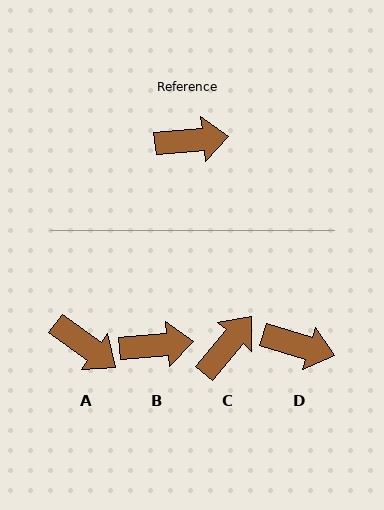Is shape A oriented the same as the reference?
No, it is off by about 42 degrees.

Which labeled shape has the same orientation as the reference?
B.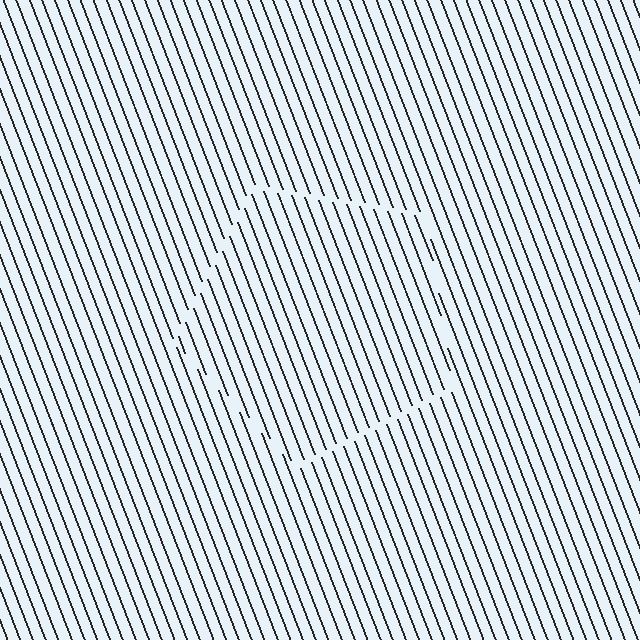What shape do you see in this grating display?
An illusory pentagon. The interior of the shape contains the same grating, shifted by half a period — the contour is defined by the phase discontinuity where line-ends from the inner and outer gratings abut.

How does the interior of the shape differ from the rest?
The interior of the shape contains the same grating, shifted by half a period — the contour is defined by the phase discontinuity where line-ends from the inner and outer gratings abut.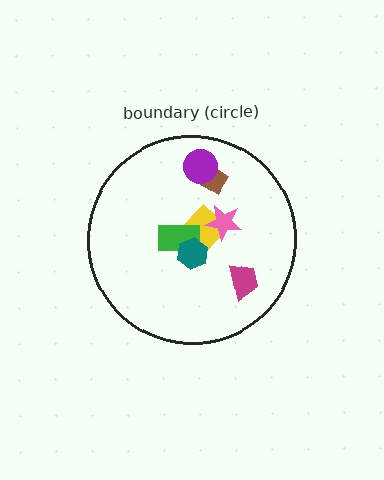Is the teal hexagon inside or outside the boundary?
Inside.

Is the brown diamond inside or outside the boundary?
Inside.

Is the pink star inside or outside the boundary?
Inside.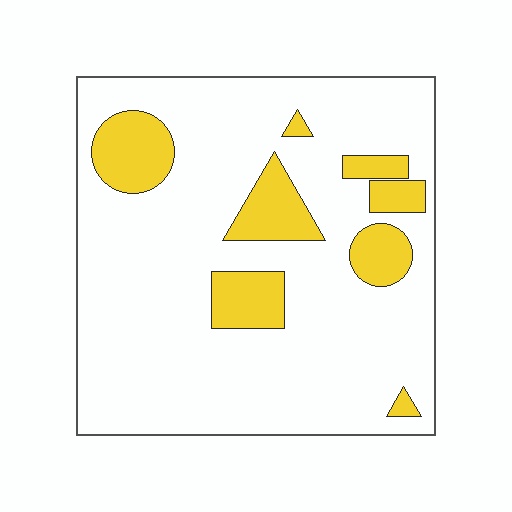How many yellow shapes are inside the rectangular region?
8.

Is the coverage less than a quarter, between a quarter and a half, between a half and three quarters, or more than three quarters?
Less than a quarter.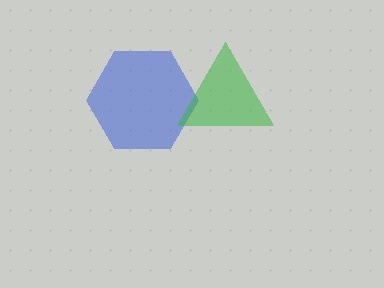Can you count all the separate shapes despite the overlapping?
Yes, there are 2 separate shapes.